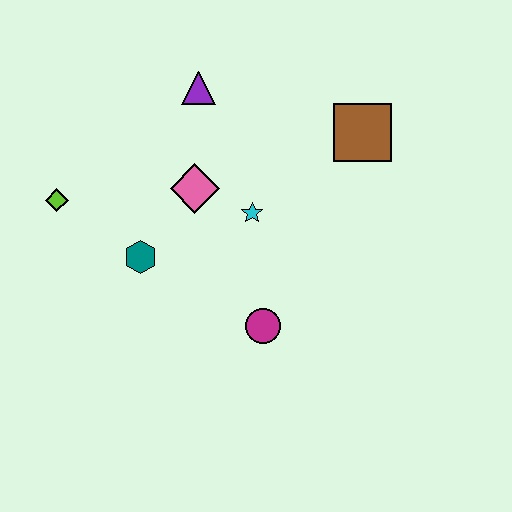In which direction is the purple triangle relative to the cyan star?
The purple triangle is above the cyan star.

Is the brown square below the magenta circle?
No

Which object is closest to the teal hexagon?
The pink diamond is closest to the teal hexagon.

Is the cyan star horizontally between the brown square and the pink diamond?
Yes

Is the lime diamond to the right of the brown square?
No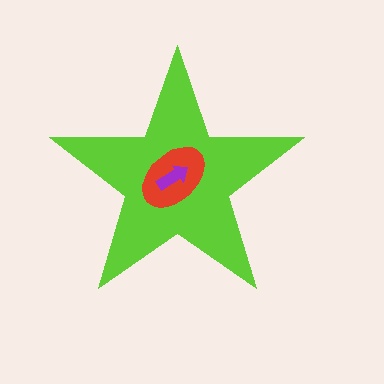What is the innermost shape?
The purple arrow.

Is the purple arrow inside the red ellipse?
Yes.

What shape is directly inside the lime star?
The red ellipse.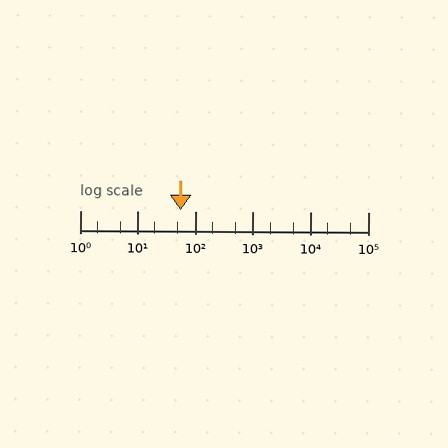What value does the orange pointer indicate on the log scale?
The pointer indicates approximately 56.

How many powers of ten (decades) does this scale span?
The scale spans 5 decades, from 1 to 100000.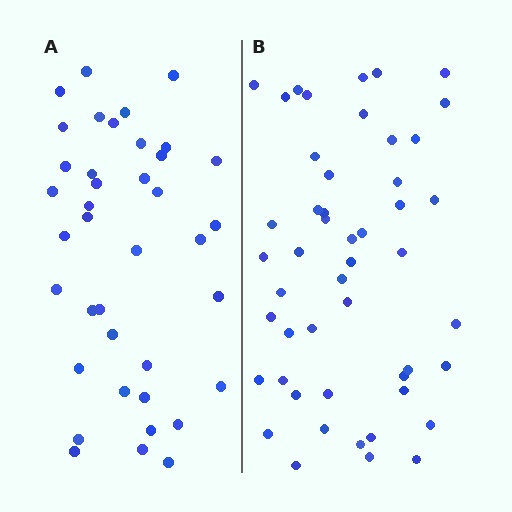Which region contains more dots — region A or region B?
Region B (the right region) has more dots.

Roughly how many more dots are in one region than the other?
Region B has roughly 10 or so more dots than region A.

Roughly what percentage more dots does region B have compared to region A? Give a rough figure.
About 25% more.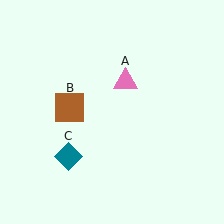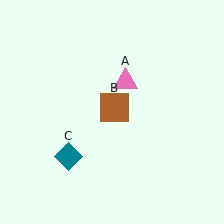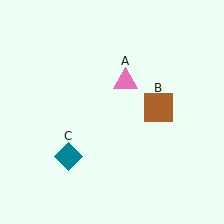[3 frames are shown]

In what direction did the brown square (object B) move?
The brown square (object B) moved right.